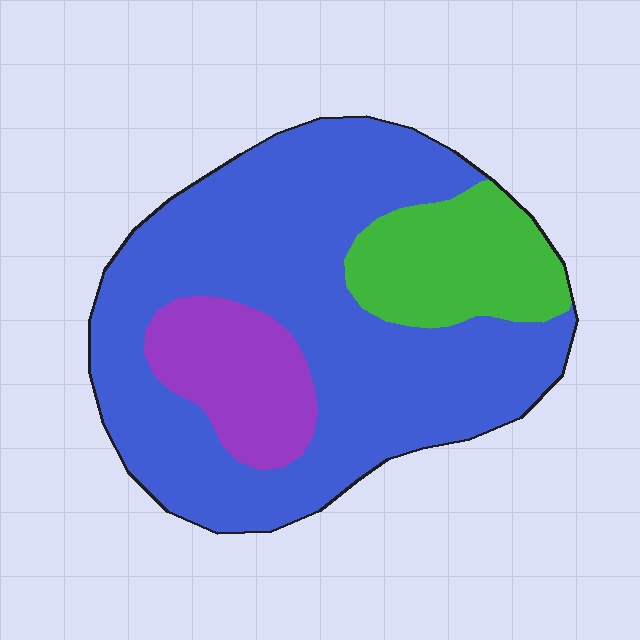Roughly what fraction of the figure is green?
Green takes up about one sixth (1/6) of the figure.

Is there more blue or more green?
Blue.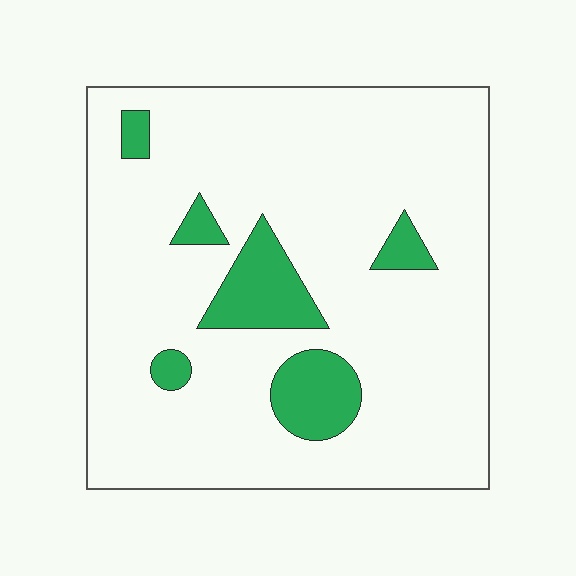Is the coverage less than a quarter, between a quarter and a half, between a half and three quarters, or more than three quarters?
Less than a quarter.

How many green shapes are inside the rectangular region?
6.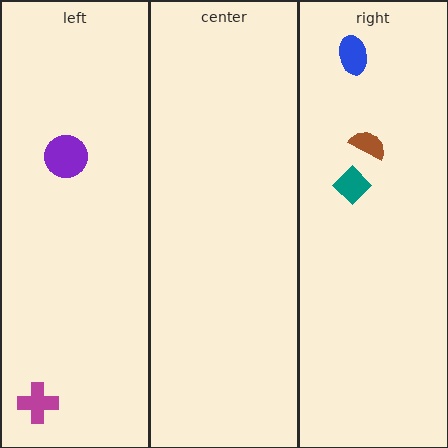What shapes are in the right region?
The teal diamond, the brown semicircle, the blue ellipse.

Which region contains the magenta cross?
The left region.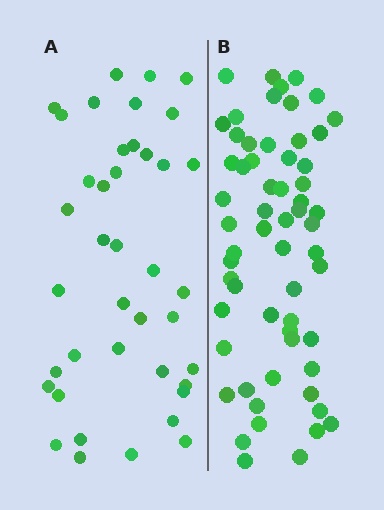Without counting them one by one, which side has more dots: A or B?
Region B (the right region) has more dots.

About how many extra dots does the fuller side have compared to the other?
Region B has approximately 20 more dots than region A.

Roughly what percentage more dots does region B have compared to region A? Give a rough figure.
About 50% more.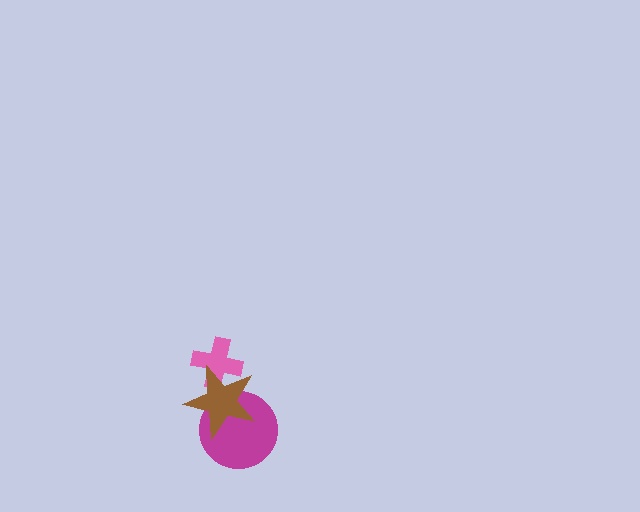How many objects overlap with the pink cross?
1 object overlaps with the pink cross.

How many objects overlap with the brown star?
2 objects overlap with the brown star.